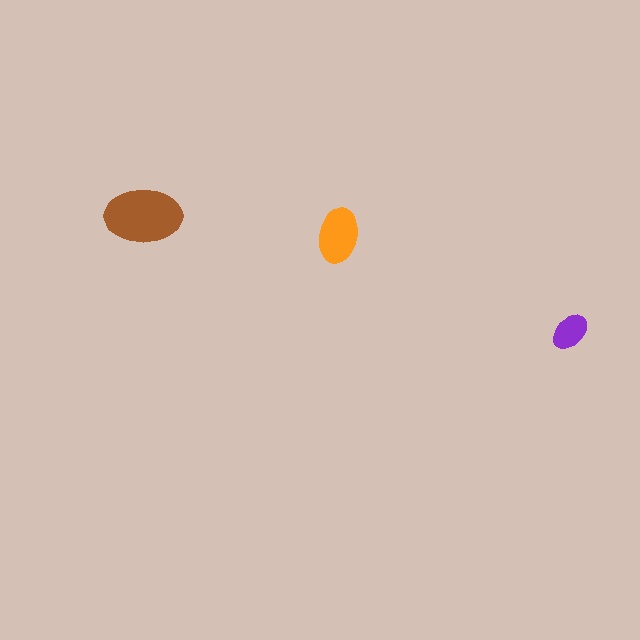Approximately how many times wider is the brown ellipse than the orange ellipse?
About 1.5 times wider.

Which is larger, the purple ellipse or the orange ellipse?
The orange one.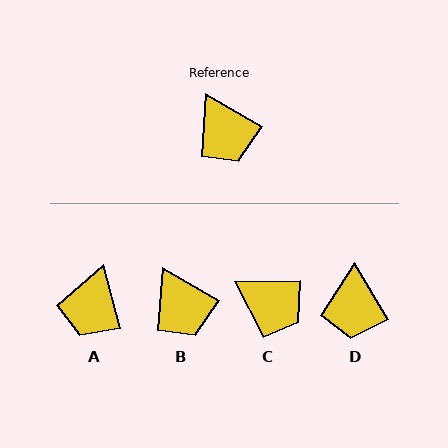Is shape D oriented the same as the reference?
No, it is off by about 29 degrees.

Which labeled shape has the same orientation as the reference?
B.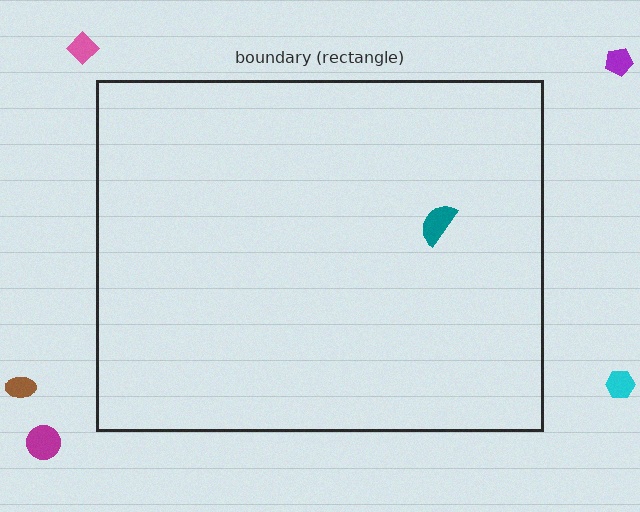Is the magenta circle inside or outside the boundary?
Outside.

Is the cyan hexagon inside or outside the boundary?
Outside.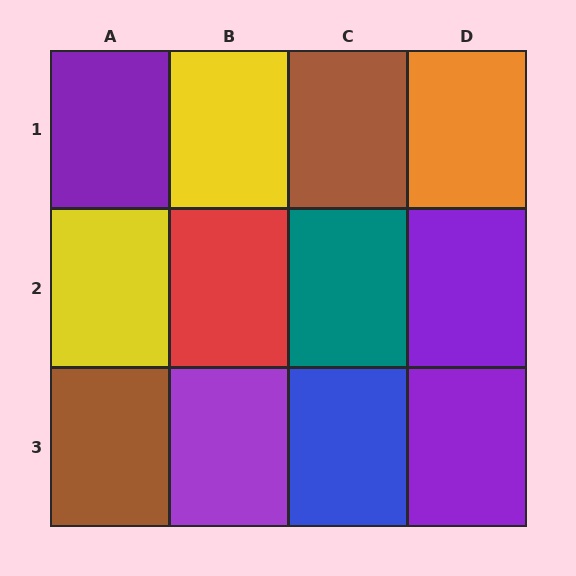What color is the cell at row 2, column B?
Red.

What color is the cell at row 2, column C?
Teal.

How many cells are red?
1 cell is red.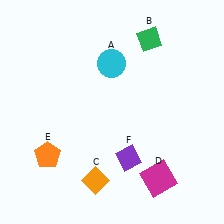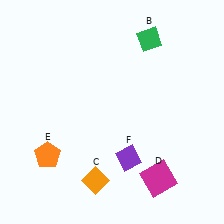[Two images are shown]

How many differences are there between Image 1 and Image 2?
There is 1 difference between the two images.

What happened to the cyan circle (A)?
The cyan circle (A) was removed in Image 2. It was in the top-left area of Image 1.